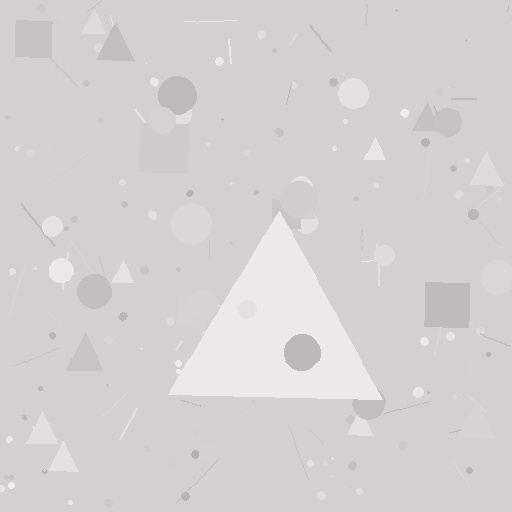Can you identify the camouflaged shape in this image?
The camouflaged shape is a triangle.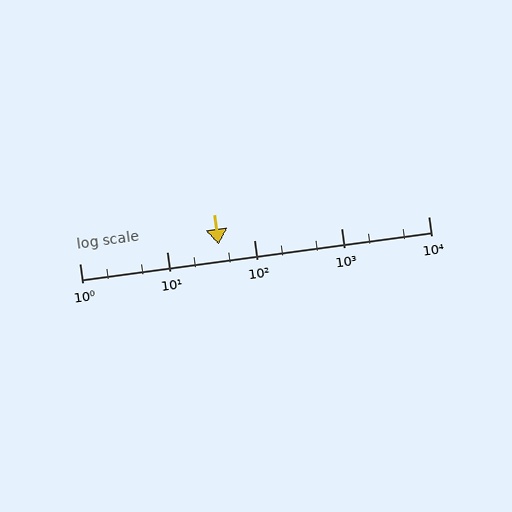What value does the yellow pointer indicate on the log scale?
The pointer indicates approximately 40.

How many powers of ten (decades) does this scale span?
The scale spans 4 decades, from 1 to 10000.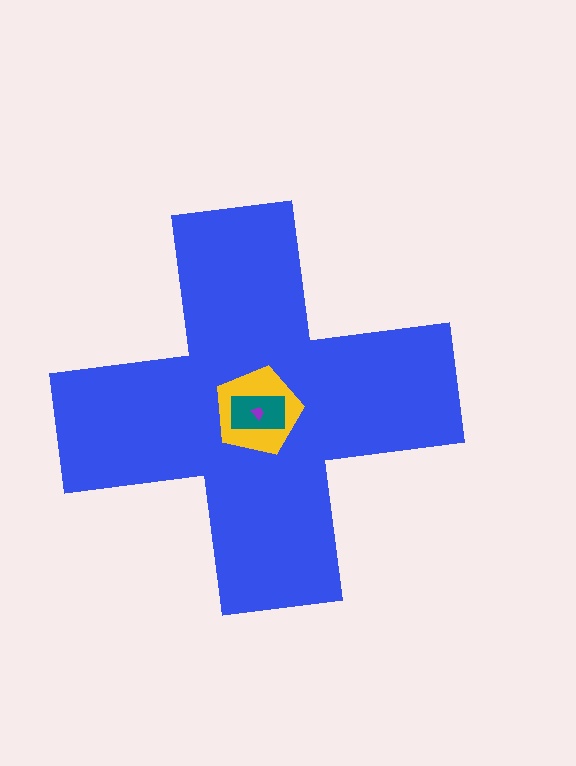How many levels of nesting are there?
4.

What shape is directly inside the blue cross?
The yellow pentagon.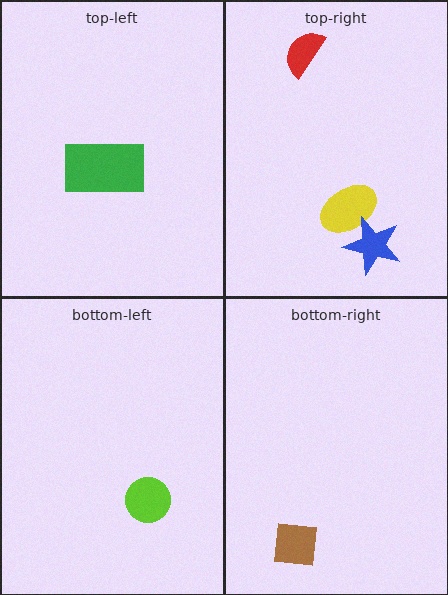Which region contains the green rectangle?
The top-left region.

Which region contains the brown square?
The bottom-right region.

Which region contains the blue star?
The top-right region.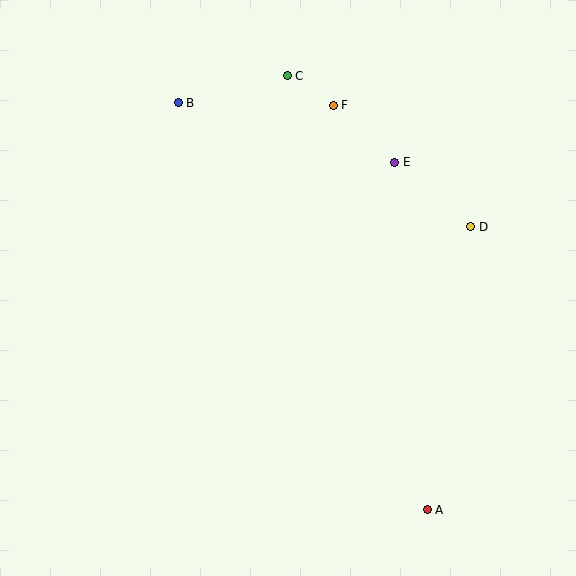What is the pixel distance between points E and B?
The distance between E and B is 225 pixels.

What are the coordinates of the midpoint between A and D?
The midpoint between A and D is at (449, 368).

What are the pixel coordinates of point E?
Point E is at (395, 162).